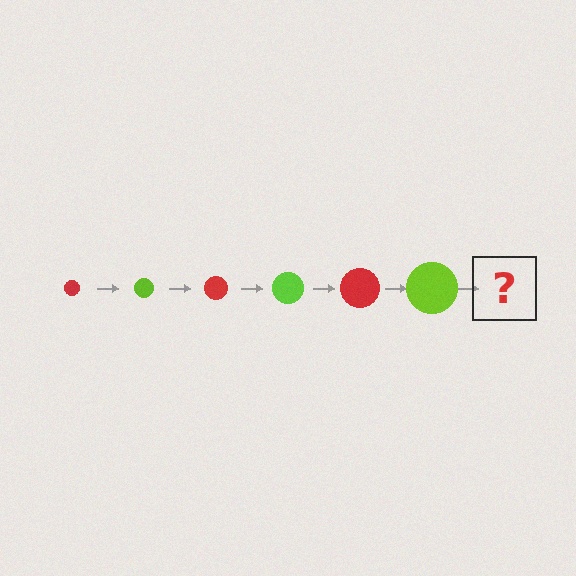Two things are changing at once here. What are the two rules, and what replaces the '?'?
The two rules are that the circle grows larger each step and the color cycles through red and lime. The '?' should be a red circle, larger than the previous one.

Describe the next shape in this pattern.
It should be a red circle, larger than the previous one.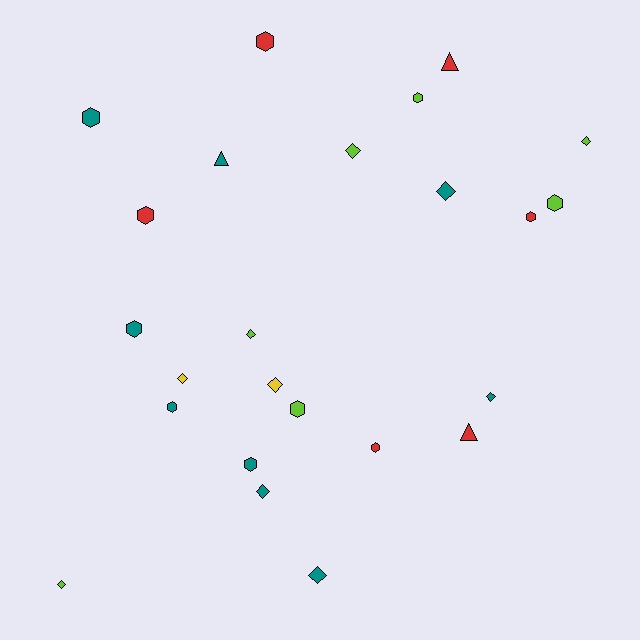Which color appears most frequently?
Teal, with 9 objects.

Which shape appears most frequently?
Hexagon, with 11 objects.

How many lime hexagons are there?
There are 3 lime hexagons.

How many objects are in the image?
There are 24 objects.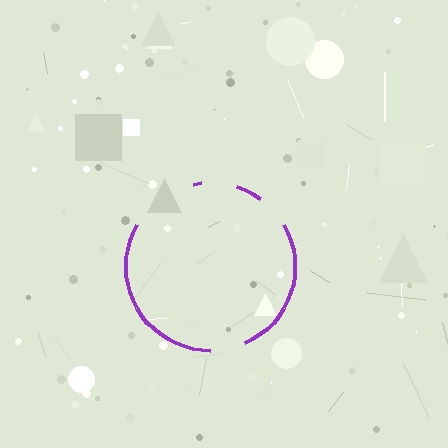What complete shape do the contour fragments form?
The contour fragments form a circle.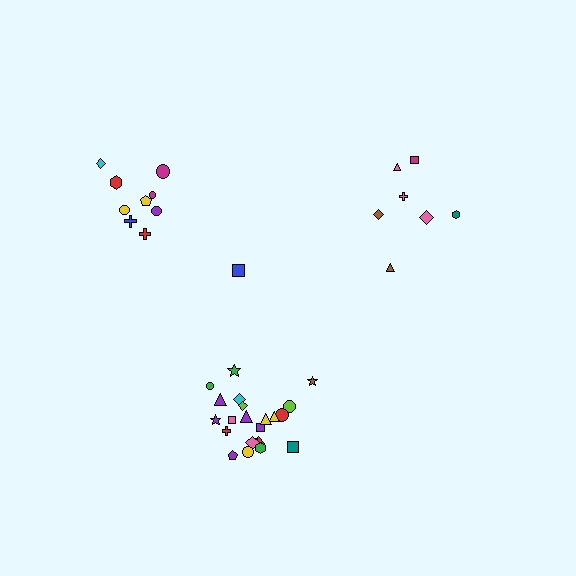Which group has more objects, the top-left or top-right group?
The top-left group.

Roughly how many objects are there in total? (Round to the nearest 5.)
Roughly 40 objects in total.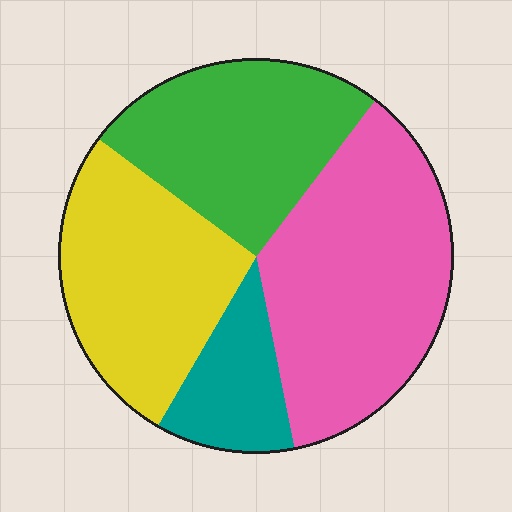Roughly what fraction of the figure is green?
Green covers about 25% of the figure.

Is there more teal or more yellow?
Yellow.